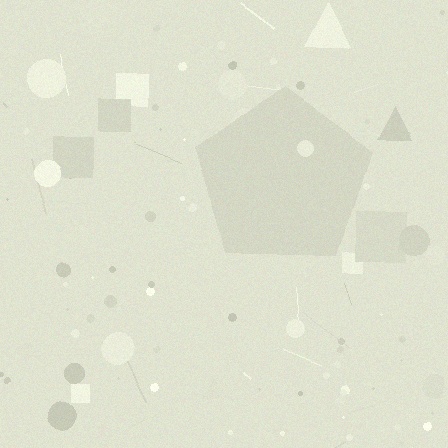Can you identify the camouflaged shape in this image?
The camouflaged shape is a pentagon.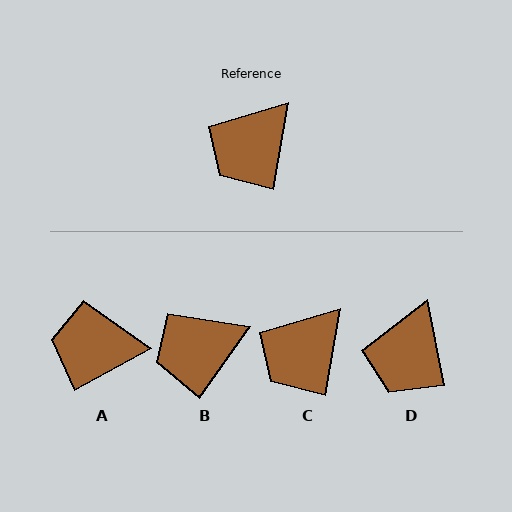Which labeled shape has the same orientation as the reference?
C.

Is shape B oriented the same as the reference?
No, it is off by about 25 degrees.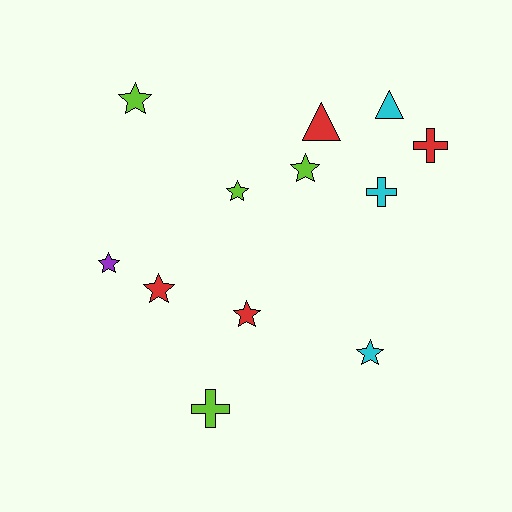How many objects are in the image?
There are 12 objects.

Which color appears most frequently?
Red, with 4 objects.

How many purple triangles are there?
There are no purple triangles.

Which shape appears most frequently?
Star, with 7 objects.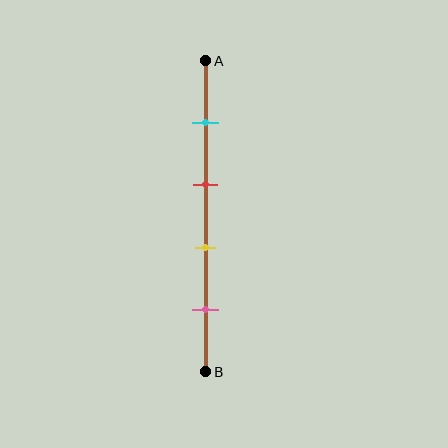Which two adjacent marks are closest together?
The red and yellow marks are the closest adjacent pair.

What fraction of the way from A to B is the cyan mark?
The cyan mark is approximately 20% (0.2) of the way from A to B.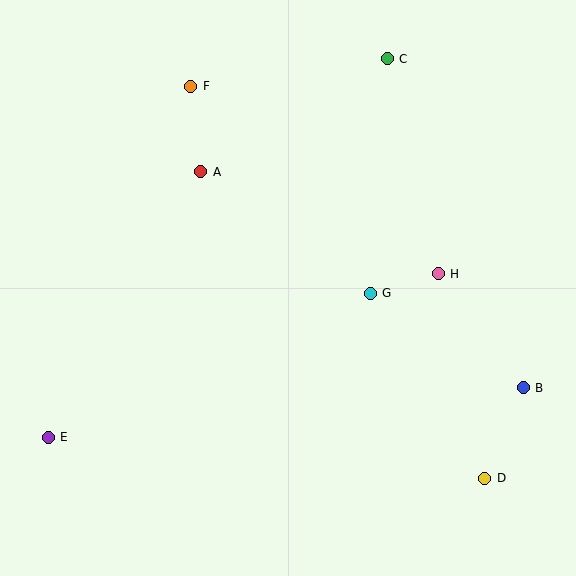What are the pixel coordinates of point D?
Point D is at (485, 478).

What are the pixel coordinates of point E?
Point E is at (48, 437).